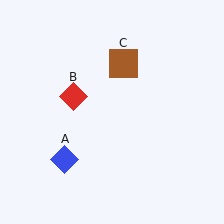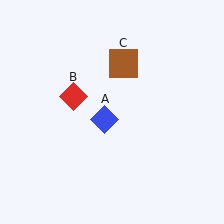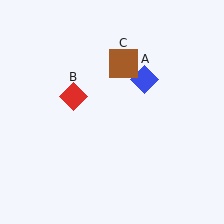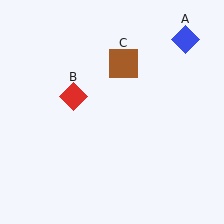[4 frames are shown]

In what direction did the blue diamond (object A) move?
The blue diamond (object A) moved up and to the right.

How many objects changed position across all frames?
1 object changed position: blue diamond (object A).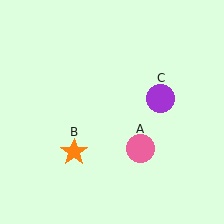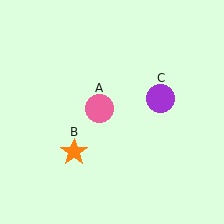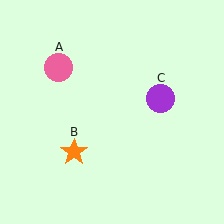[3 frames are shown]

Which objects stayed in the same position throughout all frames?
Orange star (object B) and purple circle (object C) remained stationary.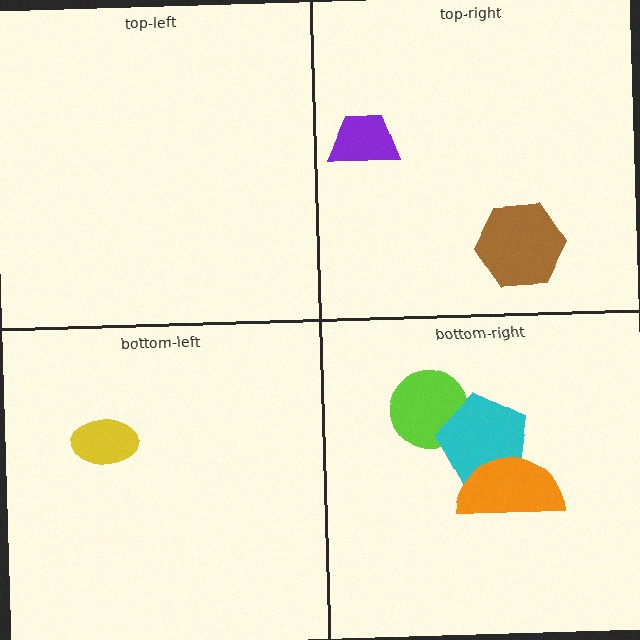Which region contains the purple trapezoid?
The top-right region.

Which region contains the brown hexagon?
The top-right region.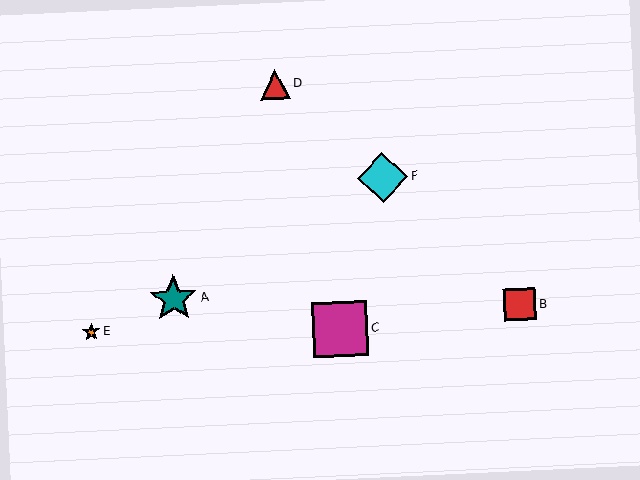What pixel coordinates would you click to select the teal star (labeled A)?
Click at (174, 299) to select the teal star A.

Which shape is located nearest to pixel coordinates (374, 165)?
The cyan diamond (labeled F) at (383, 178) is nearest to that location.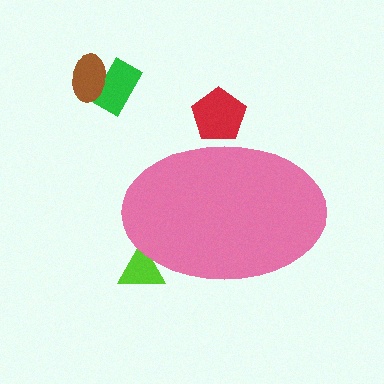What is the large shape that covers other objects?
A pink ellipse.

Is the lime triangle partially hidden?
Yes, the lime triangle is partially hidden behind the pink ellipse.